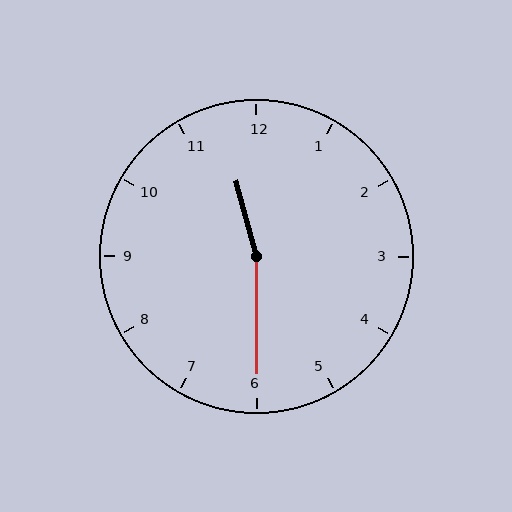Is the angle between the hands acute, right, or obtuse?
It is obtuse.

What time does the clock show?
11:30.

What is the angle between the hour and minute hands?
Approximately 165 degrees.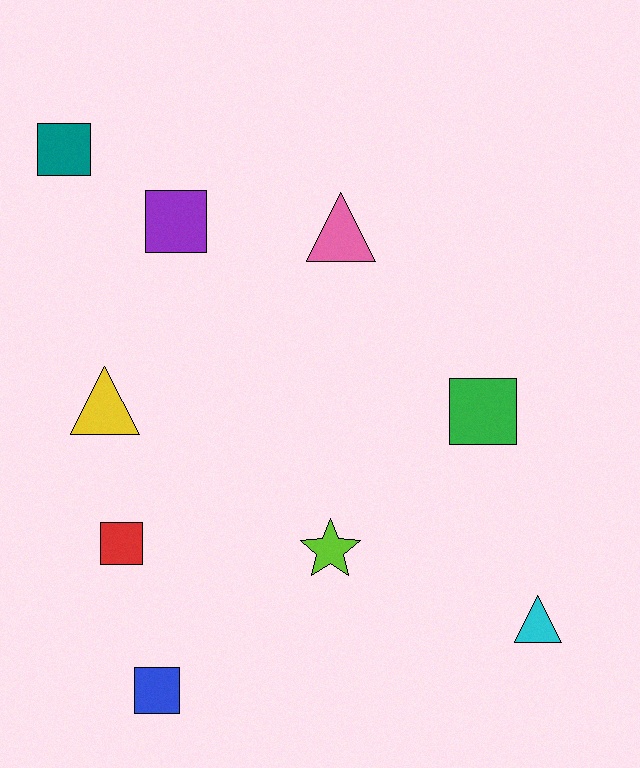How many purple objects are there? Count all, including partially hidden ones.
There is 1 purple object.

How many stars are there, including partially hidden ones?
There is 1 star.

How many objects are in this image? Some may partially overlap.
There are 9 objects.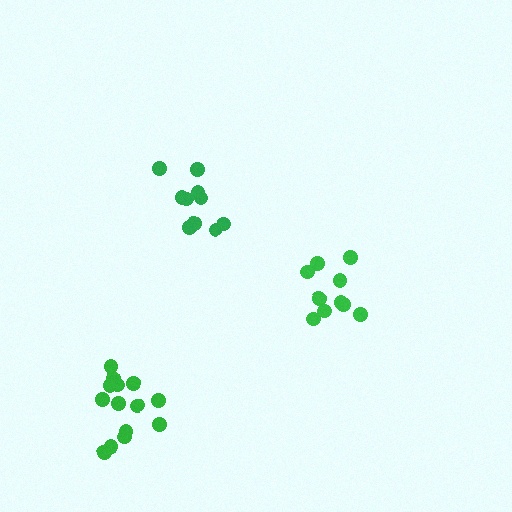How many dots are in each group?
Group 1: 10 dots, Group 2: 10 dots, Group 3: 14 dots (34 total).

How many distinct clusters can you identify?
There are 3 distinct clusters.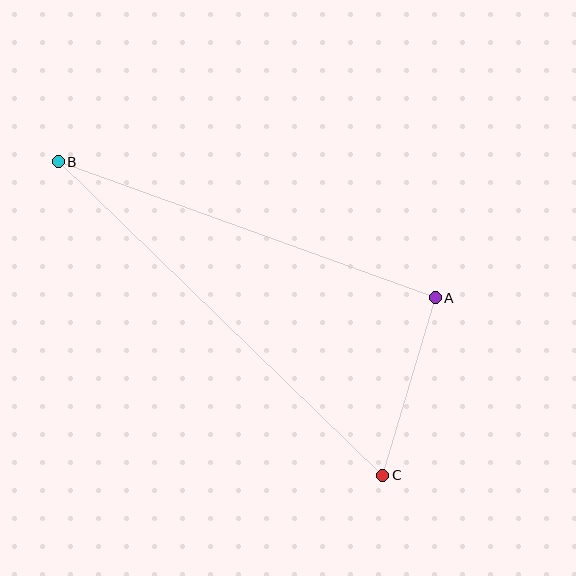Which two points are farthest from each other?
Points B and C are farthest from each other.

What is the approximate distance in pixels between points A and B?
The distance between A and B is approximately 401 pixels.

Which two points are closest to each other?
Points A and C are closest to each other.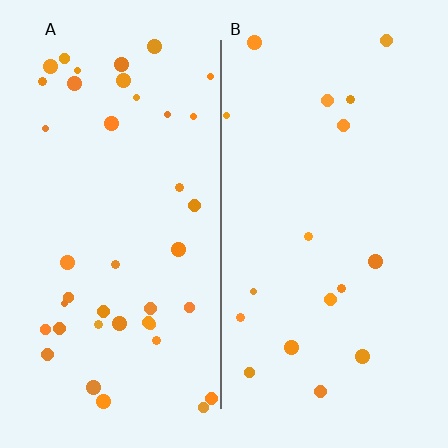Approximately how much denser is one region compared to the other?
Approximately 2.3× — region A over region B.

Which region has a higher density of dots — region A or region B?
A (the left).